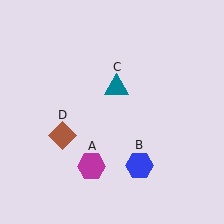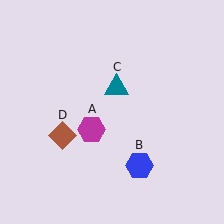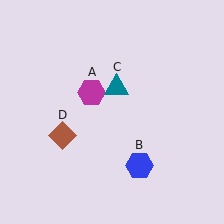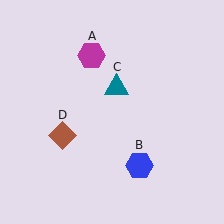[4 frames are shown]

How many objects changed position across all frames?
1 object changed position: magenta hexagon (object A).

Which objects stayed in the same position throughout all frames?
Blue hexagon (object B) and teal triangle (object C) and brown diamond (object D) remained stationary.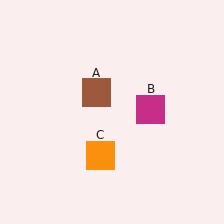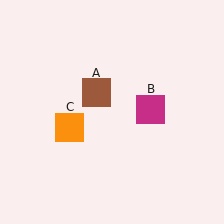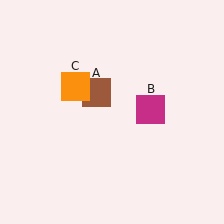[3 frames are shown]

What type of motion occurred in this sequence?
The orange square (object C) rotated clockwise around the center of the scene.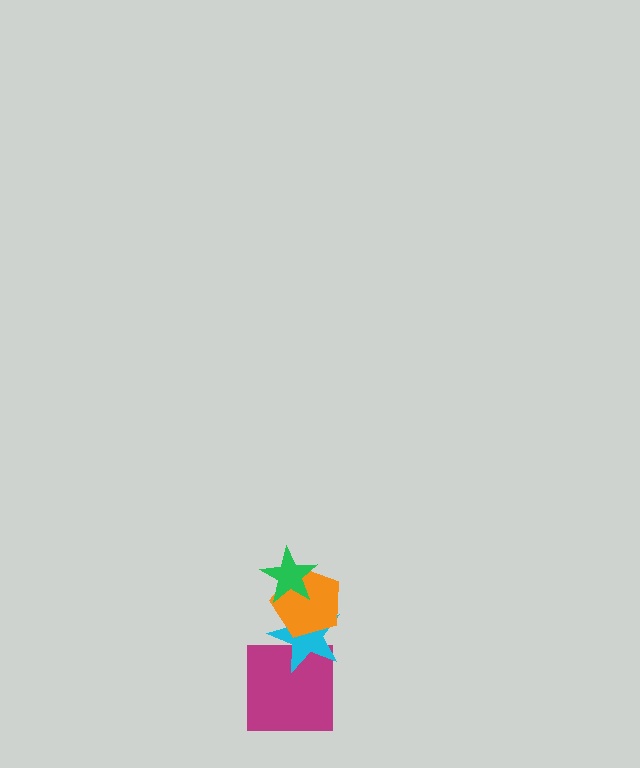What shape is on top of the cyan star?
The orange pentagon is on top of the cyan star.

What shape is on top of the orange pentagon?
The green star is on top of the orange pentagon.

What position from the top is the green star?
The green star is 1st from the top.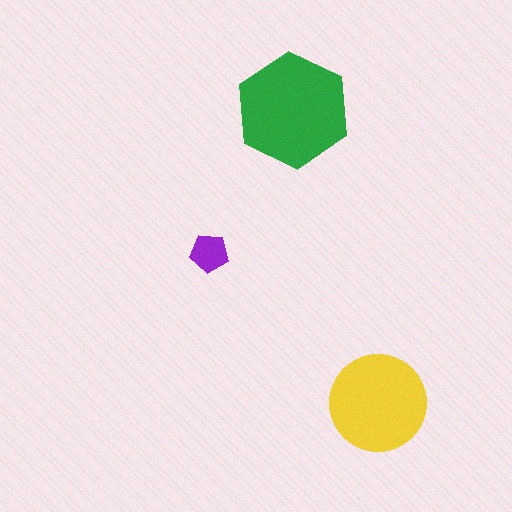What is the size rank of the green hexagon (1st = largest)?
1st.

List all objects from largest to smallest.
The green hexagon, the yellow circle, the purple pentagon.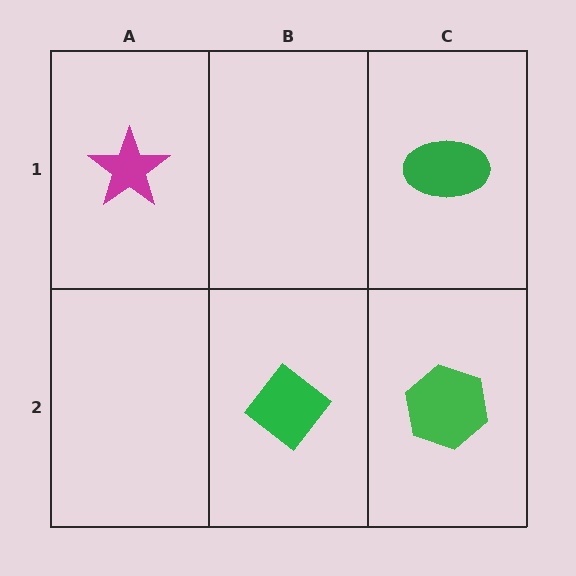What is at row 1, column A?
A magenta star.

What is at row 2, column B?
A green diamond.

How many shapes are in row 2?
2 shapes.